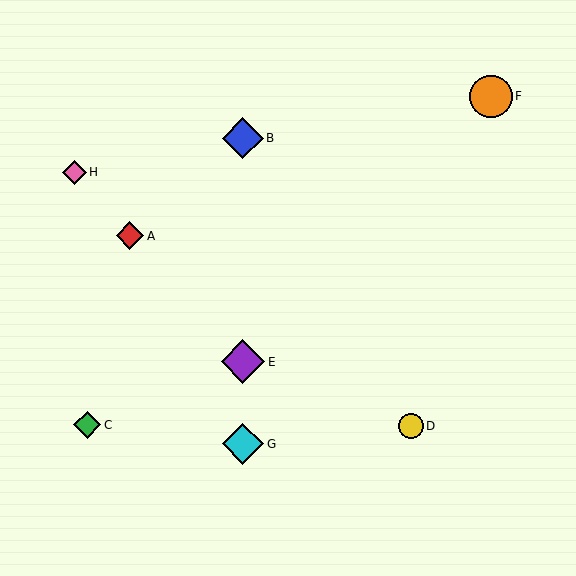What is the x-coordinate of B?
Object B is at x≈243.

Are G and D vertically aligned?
No, G is at x≈243 and D is at x≈411.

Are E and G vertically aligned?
Yes, both are at x≈243.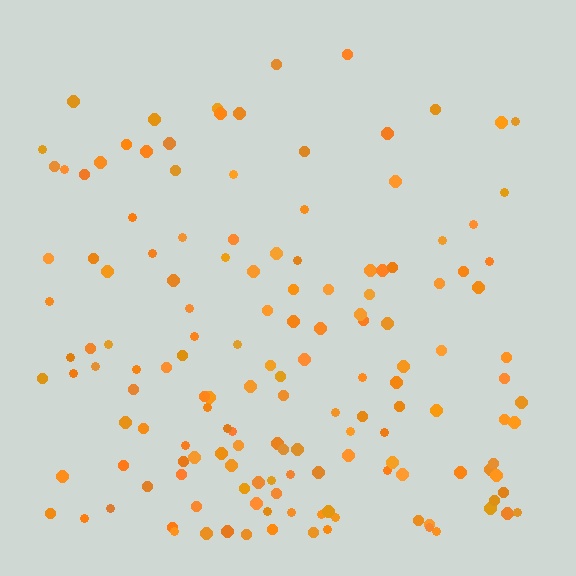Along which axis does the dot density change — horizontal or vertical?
Vertical.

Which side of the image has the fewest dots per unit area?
The top.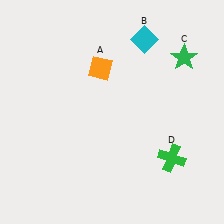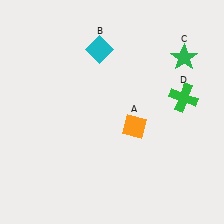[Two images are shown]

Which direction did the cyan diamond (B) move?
The cyan diamond (B) moved left.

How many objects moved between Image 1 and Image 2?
3 objects moved between the two images.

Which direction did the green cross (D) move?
The green cross (D) moved up.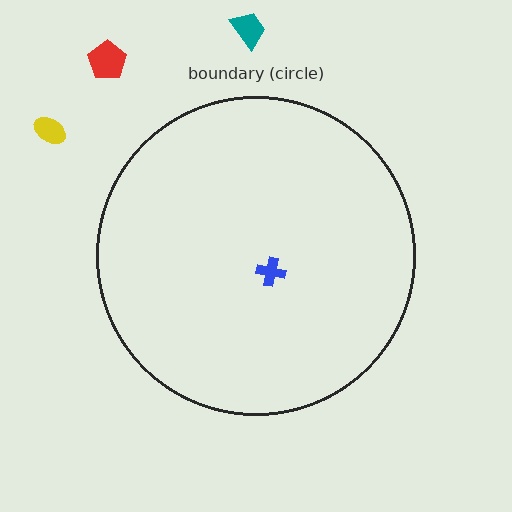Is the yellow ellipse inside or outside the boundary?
Outside.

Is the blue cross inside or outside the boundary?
Inside.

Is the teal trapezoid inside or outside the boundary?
Outside.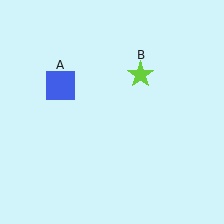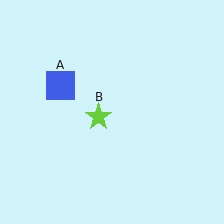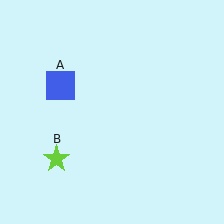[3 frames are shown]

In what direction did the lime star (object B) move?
The lime star (object B) moved down and to the left.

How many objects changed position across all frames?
1 object changed position: lime star (object B).